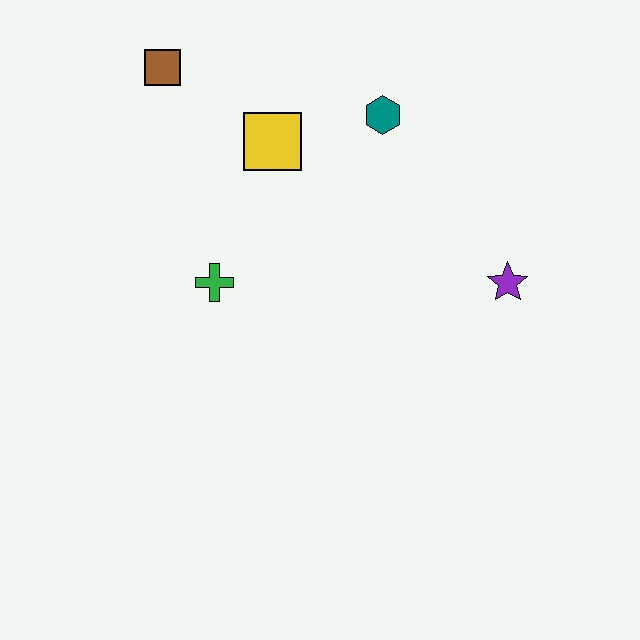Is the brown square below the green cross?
No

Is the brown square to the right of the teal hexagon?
No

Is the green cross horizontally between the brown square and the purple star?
Yes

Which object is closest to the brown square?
The yellow square is closest to the brown square.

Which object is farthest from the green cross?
The purple star is farthest from the green cross.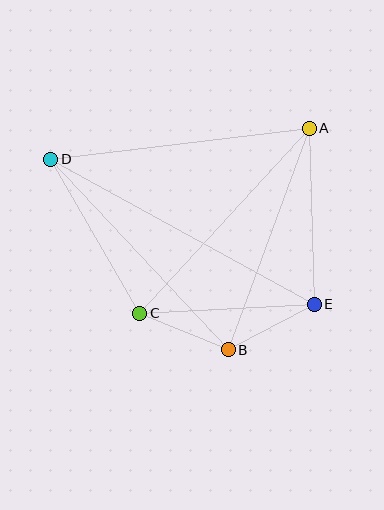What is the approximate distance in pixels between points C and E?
The distance between C and E is approximately 174 pixels.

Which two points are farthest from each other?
Points D and E are farthest from each other.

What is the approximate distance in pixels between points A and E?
The distance between A and E is approximately 176 pixels.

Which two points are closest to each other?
Points B and C are closest to each other.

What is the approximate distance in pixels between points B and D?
The distance between B and D is approximately 260 pixels.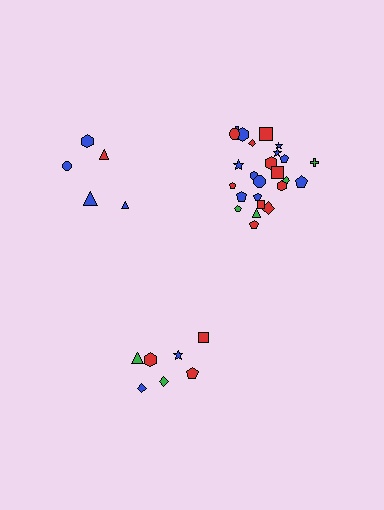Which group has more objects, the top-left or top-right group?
The top-right group.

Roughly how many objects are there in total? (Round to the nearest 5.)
Roughly 35 objects in total.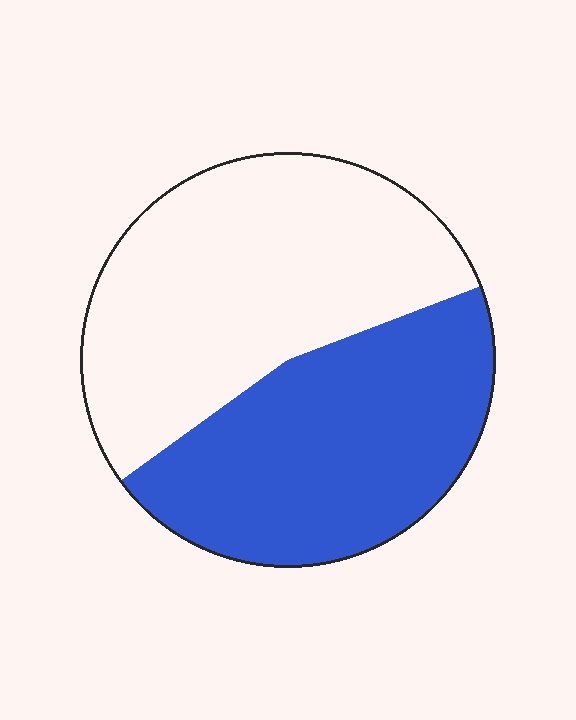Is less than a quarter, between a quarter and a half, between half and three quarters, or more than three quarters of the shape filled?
Between a quarter and a half.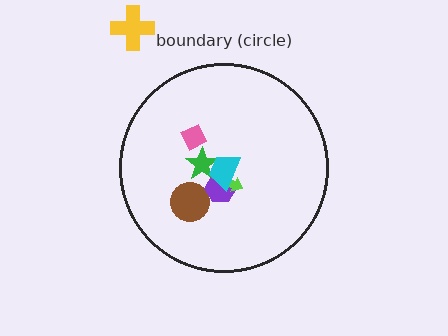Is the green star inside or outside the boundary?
Inside.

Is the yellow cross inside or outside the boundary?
Outside.